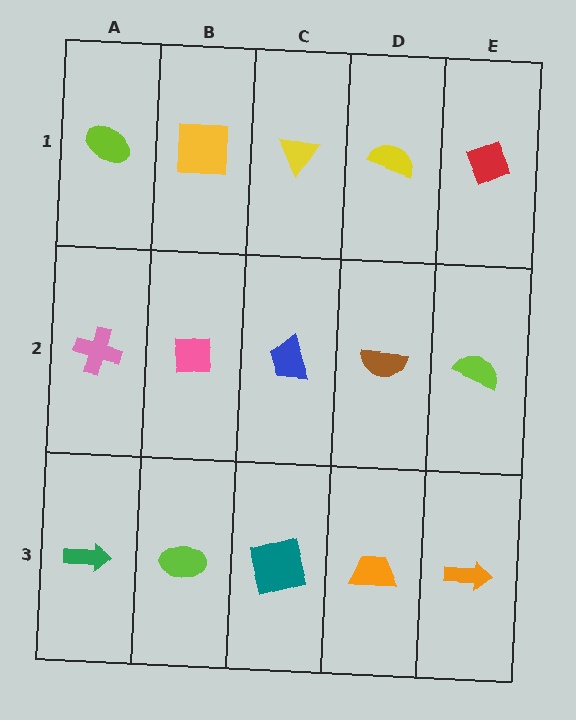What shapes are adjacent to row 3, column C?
A blue trapezoid (row 2, column C), a lime ellipse (row 3, column B), an orange trapezoid (row 3, column D).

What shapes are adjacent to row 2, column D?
A yellow semicircle (row 1, column D), an orange trapezoid (row 3, column D), a blue trapezoid (row 2, column C), a lime semicircle (row 2, column E).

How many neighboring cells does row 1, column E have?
2.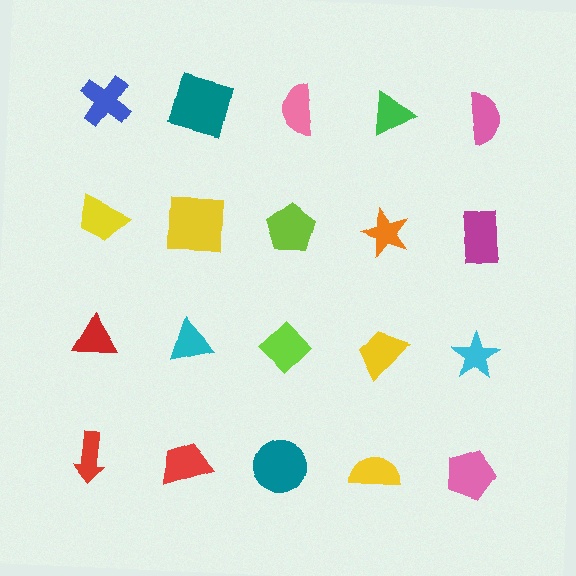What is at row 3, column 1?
A red triangle.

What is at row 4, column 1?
A red arrow.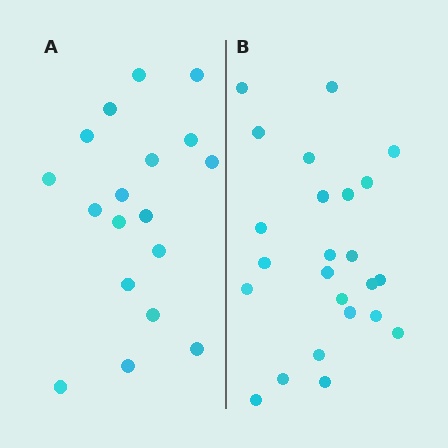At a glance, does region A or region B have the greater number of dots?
Region B (the right region) has more dots.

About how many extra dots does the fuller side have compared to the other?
Region B has about 6 more dots than region A.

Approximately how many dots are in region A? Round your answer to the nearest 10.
About 20 dots. (The exact count is 18, which rounds to 20.)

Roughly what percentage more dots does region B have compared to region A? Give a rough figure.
About 35% more.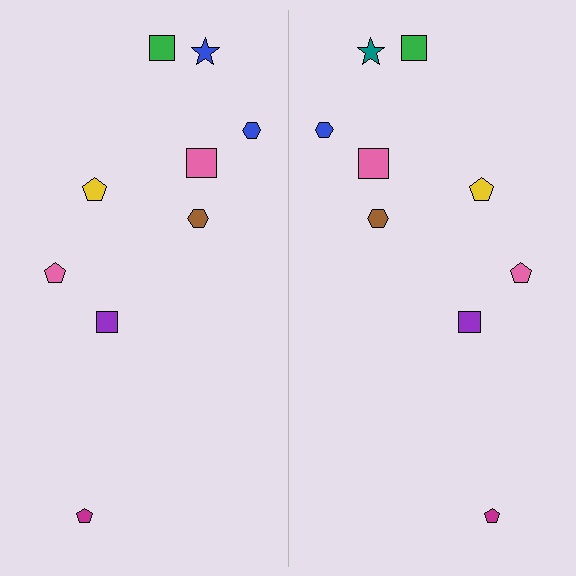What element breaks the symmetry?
The teal star on the right side breaks the symmetry — its mirror counterpart is blue.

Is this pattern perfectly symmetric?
No, the pattern is not perfectly symmetric. The teal star on the right side breaks the symmetry — its mirror counterpart is blue.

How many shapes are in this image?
There are 18 shapes in this image.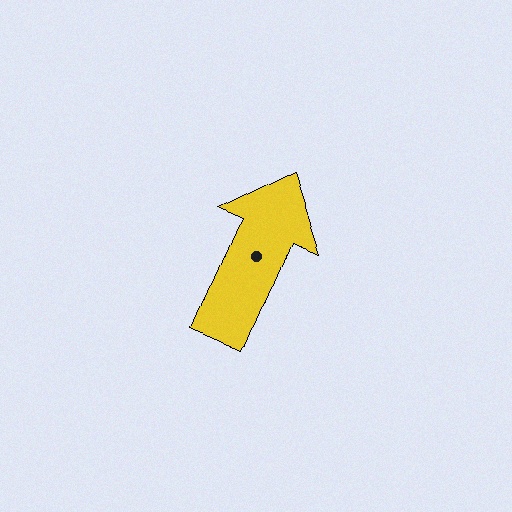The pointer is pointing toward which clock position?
Roughly 1 o'clock.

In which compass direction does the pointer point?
Northeast.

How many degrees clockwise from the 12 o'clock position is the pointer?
Approximately 23 degrees.